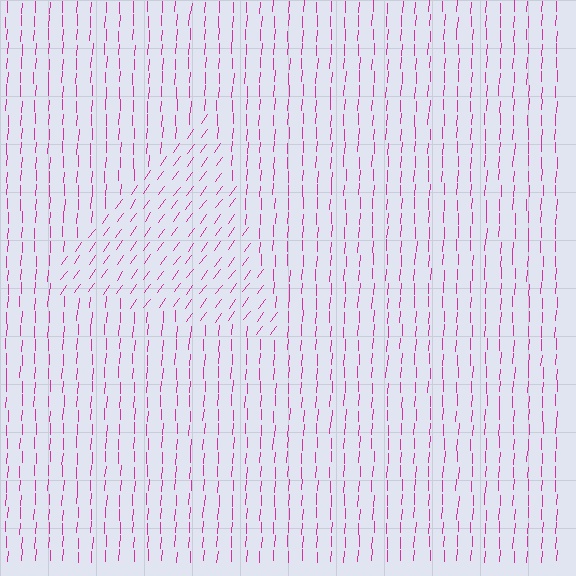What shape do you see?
I see a triangle.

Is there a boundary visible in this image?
Yes, there is a texture boundary formed by a change in line orientation.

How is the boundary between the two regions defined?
The boundary is defined purely by a change in line orientation (approximately 33 degrees difference). All lines are the same color and thickness.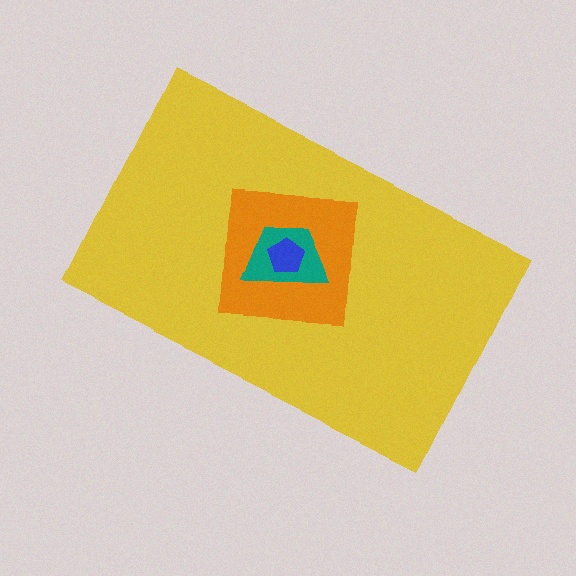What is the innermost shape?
The blue pentagon.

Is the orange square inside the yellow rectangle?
Yes.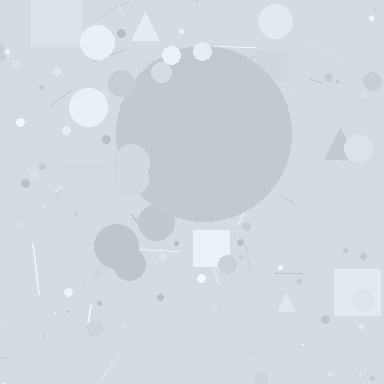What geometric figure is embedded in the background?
A circle is embedded in the background.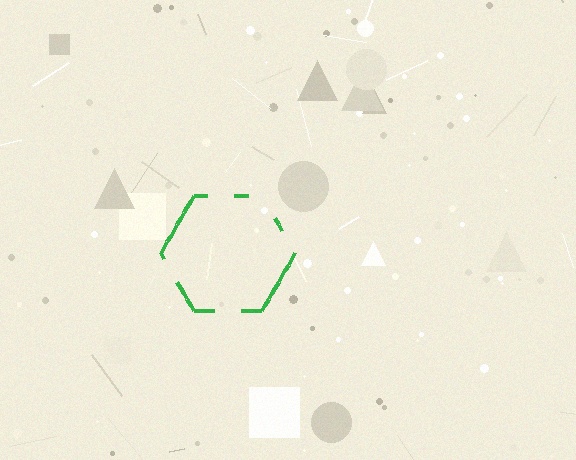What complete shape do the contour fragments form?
The contour fragments form a hexagon.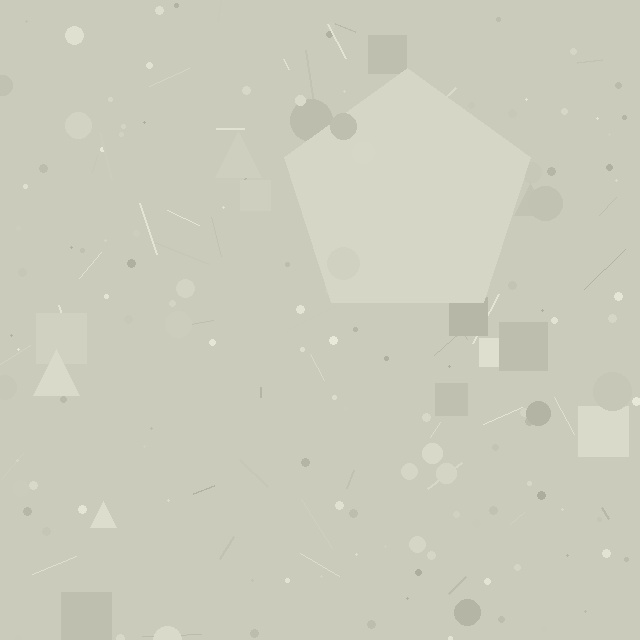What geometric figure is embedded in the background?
A pentagon is embedded in the background.